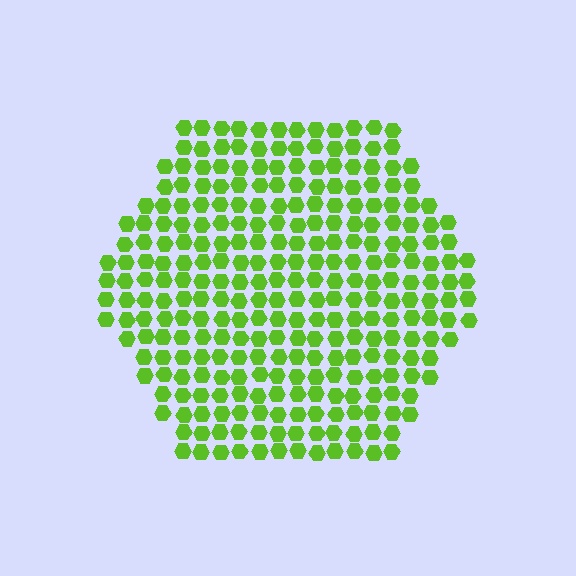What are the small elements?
The small elements are hexagons.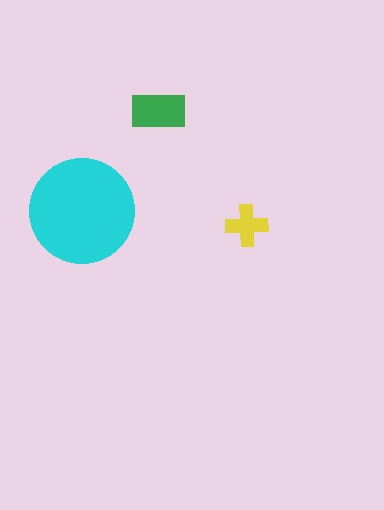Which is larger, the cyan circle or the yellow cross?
The cyan circle.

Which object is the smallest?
The yellow cross.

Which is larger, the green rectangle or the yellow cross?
The green rectangle.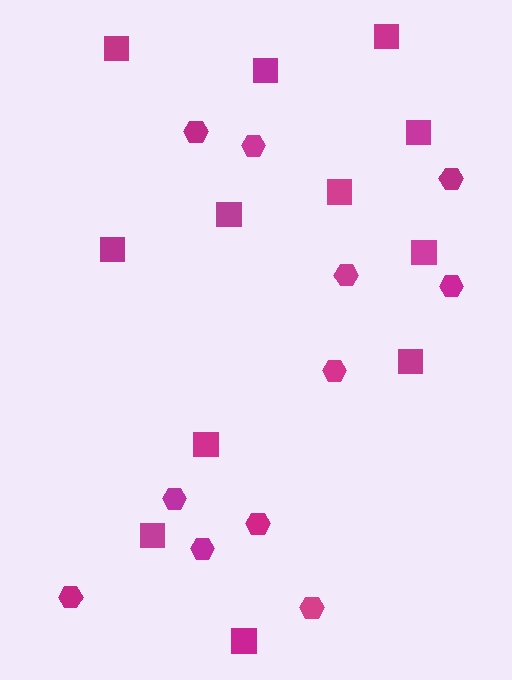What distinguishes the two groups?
There are 2 groups: one group of squares (12) and one group of hexagons (11).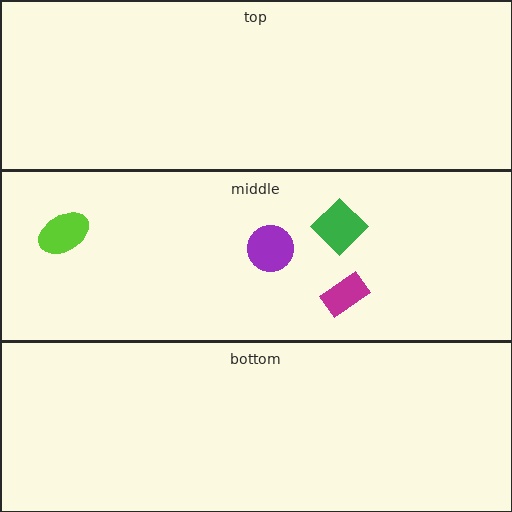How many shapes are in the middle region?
4.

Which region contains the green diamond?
The middle region.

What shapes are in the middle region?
The lime ellipse, the purple circle, the green diamond, the magenta rectangle.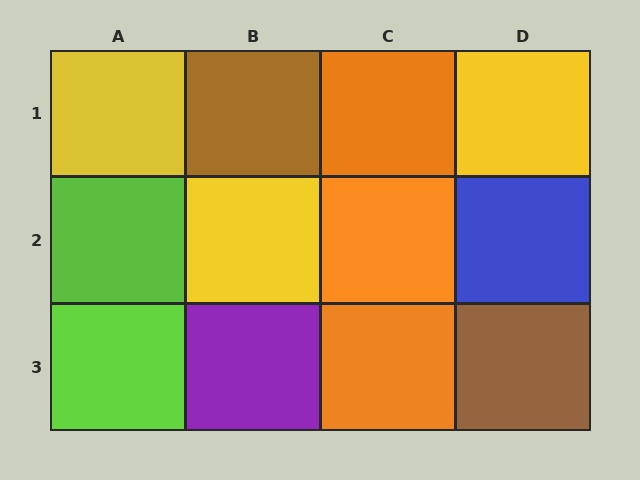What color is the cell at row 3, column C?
Orange.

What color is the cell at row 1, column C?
Orange.